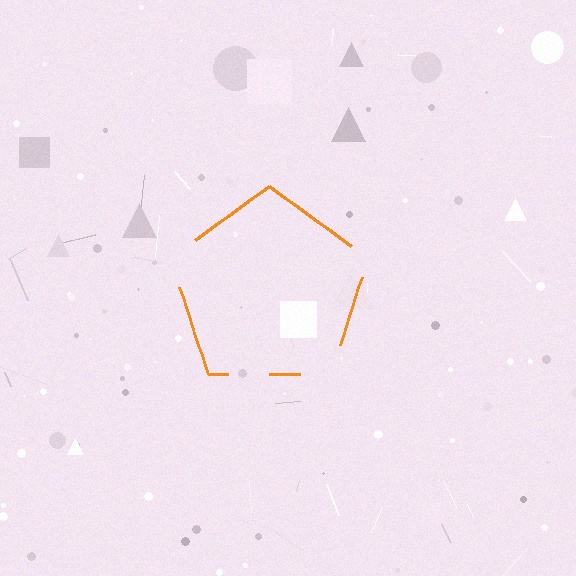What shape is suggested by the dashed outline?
The dashed outline suggests a pentagon.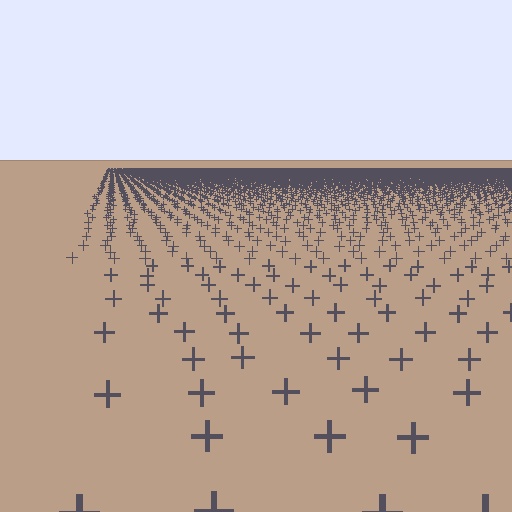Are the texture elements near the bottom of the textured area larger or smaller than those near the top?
Larger. Near the bottom, elements are closer to the viewer and appear at a bigger on-screen size.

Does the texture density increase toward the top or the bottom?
Density increases toward the top.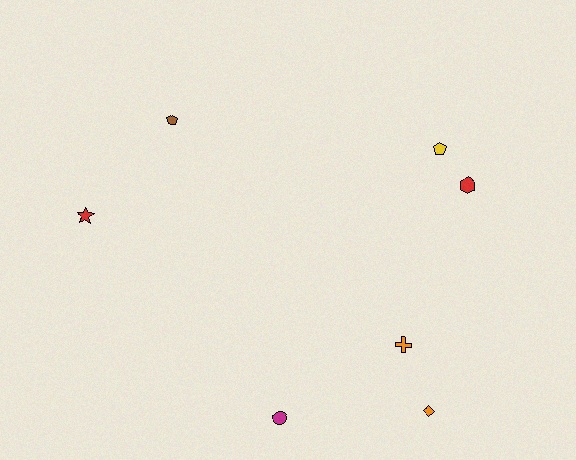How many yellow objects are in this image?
There is 1 yellow object.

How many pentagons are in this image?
There are 2 pentagons.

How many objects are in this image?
There are 7 objects.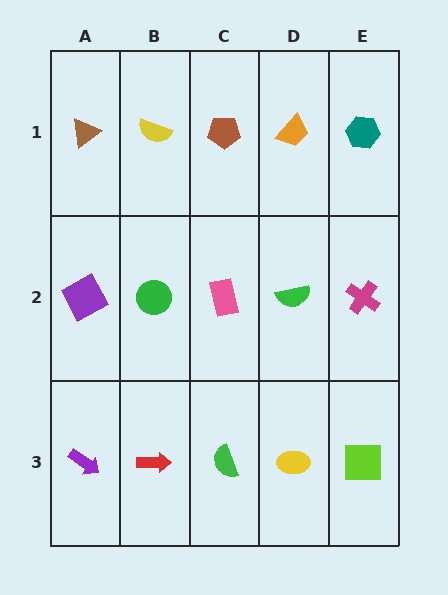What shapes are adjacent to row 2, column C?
A brown pentagon (row 1, column C), a green semicircle (row 3, column C), a green circle (row 2, column B), a green semicircle (row 2, column D).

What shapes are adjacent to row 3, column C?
A pink rectangle (row 2, column C), a red arrow (row 3, column B), a yellow ellipse (row 3, column D).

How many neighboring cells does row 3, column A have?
2.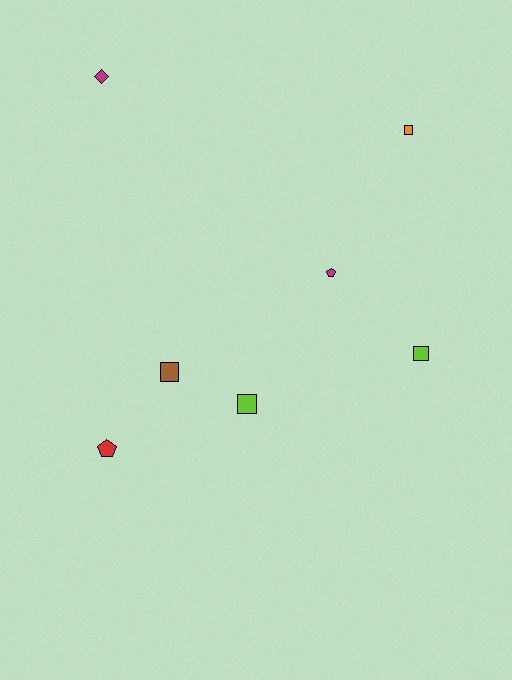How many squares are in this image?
There are 4 squares.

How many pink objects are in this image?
There are no pink objects.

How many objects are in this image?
There are 7 objects.